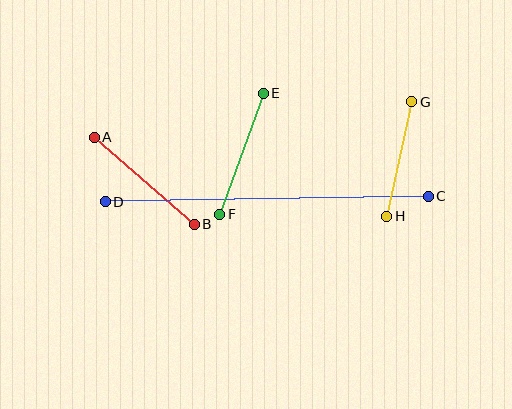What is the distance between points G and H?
The distance is approximately 117 pixels.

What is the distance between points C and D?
The distance is approximately 323 pixels.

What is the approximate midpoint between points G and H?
The midpoint is at approximately (399, 159) pixels.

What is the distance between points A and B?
The distance is approximately 133 pixels.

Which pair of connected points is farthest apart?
Points C and D are farthest apart.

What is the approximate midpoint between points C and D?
The midpoint is at approximately (267, 199) pixels.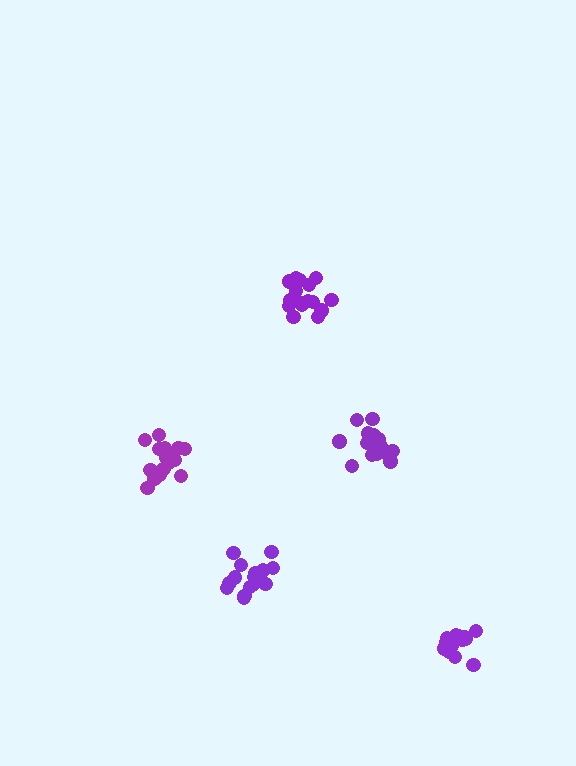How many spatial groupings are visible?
There are 5 spatial groupings.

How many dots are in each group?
Group 1: 17 dots, Group 2: 17 dots, Group 3: 17 dots, Group 4: 17 dots, Group 5: 16 dots (84 total).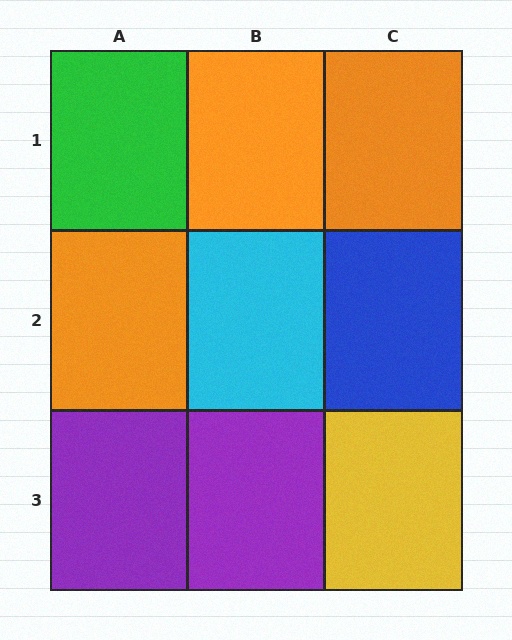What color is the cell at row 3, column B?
Purple.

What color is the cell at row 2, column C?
Blue.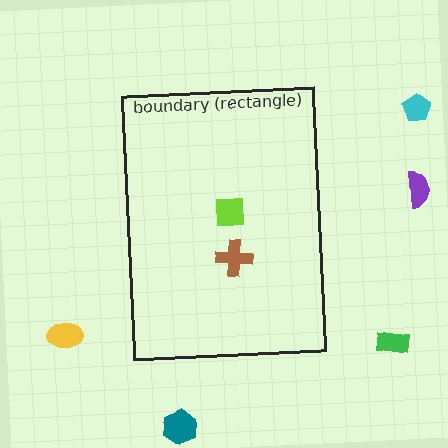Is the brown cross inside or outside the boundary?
Inside.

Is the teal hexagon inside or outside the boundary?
Outside.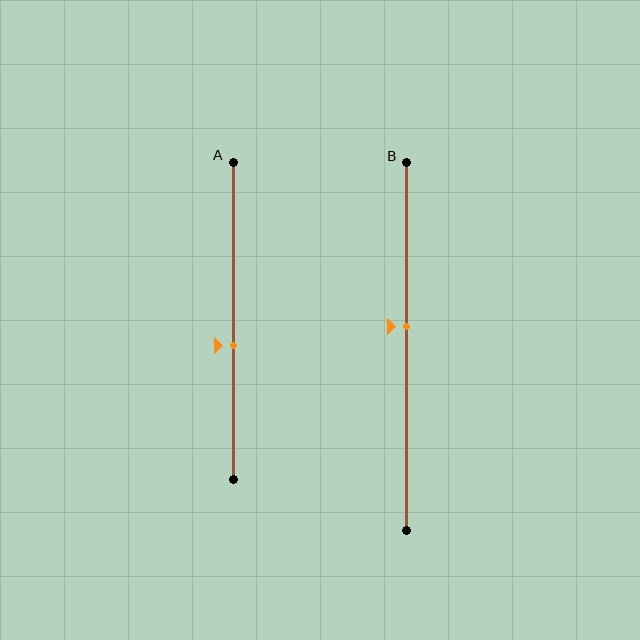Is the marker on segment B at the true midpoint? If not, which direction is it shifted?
No, the marker on segment B is shifted upward by about 5% of the segment length.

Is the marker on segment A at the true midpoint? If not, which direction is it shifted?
No, the marker on segment A is shifted downward by about 8% of the segment length.